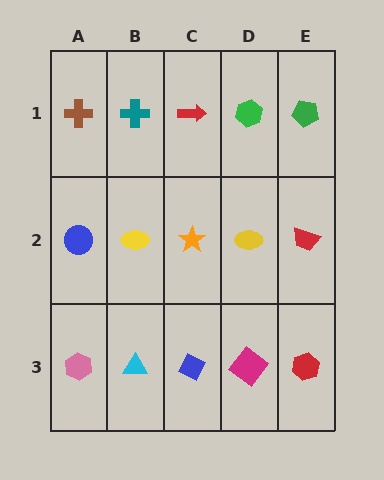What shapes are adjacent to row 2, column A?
A brown cross (row 1, column A), a pink hexagon (row 3, column A), a yellow ellipse (row 2, column B).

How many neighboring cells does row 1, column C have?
3.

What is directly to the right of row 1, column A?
A teal cross.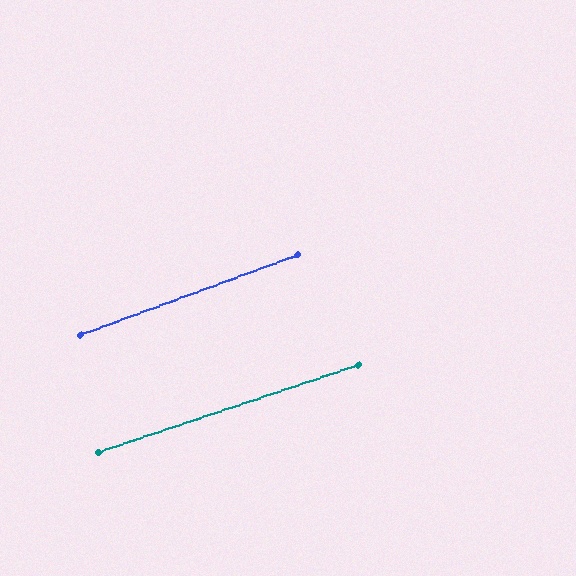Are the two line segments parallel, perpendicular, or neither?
Parallel — their directions differ by only 1.7°.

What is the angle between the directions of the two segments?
Approximately 2 degrees.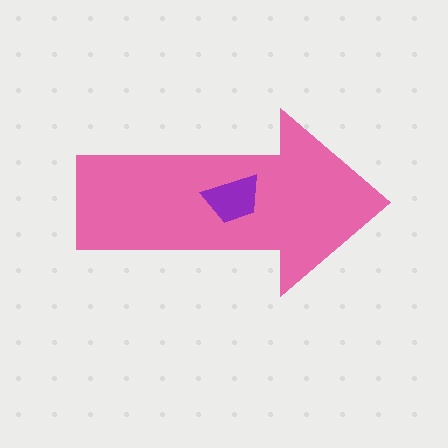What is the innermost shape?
The purple trapezoid.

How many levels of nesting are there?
2.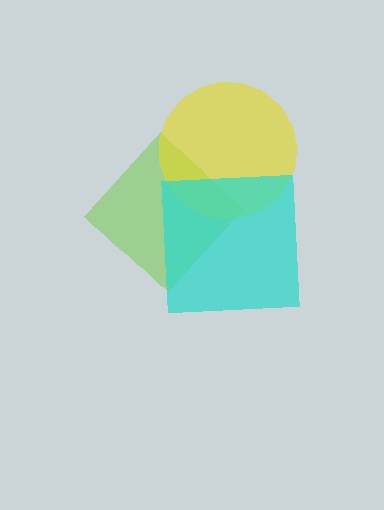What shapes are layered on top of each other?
The layered shapes are: a lime diamond, a yellow circle, a cyan square.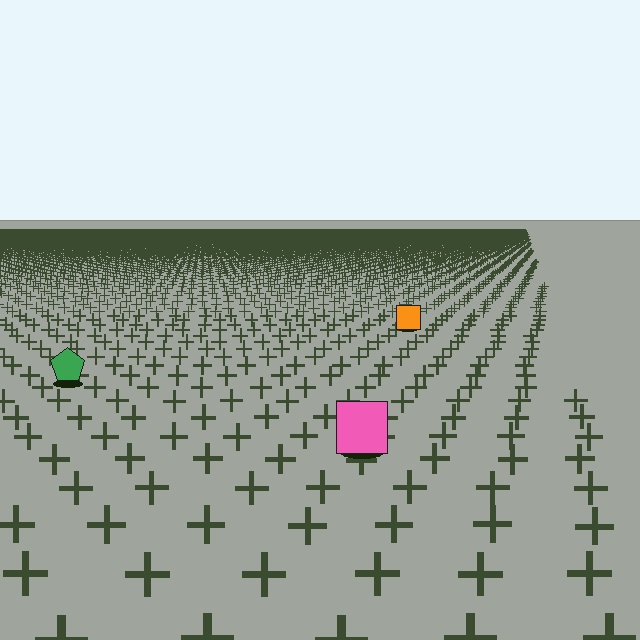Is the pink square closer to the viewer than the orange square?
Yes. The pink square is closer — you can tell from the texture gradient: the ground texture is coarser near it.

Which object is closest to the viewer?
The pink square is closest. The texture marks near it are larger and more spread out.